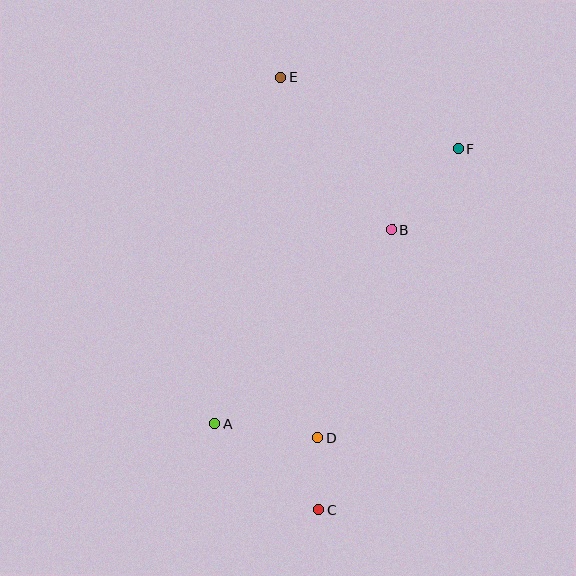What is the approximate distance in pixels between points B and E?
The distance between B and E is approximately 188 pixels.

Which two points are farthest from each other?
Points C and E are farthest from each other.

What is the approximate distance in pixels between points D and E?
The distance between D and E is approximately 363 pixels.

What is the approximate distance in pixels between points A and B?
The distance between A and B is approximately 263 pixels.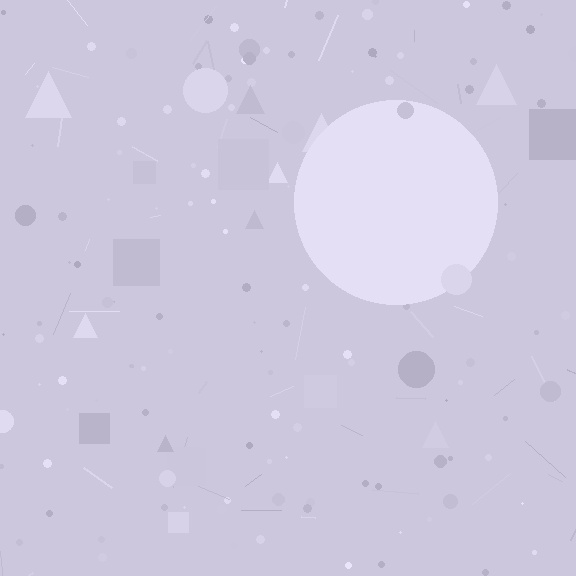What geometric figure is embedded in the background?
A circle is embedded in the background.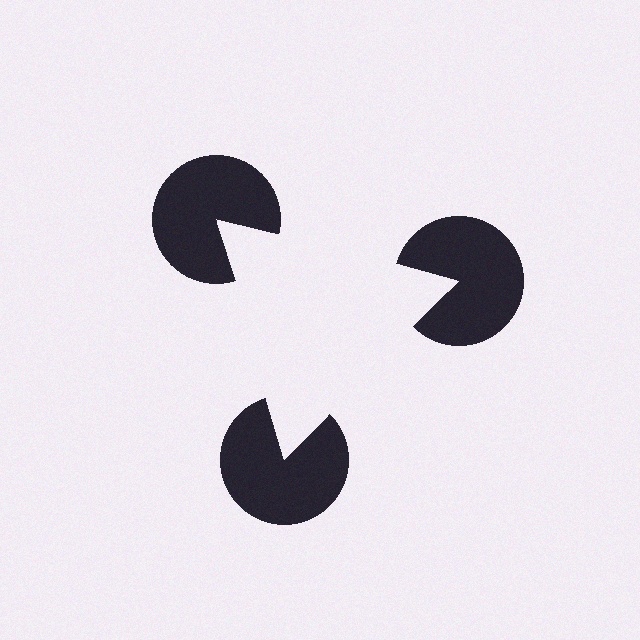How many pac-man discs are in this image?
There are 3 — one at each vertex of the illusory triangle.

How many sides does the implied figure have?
3 sides.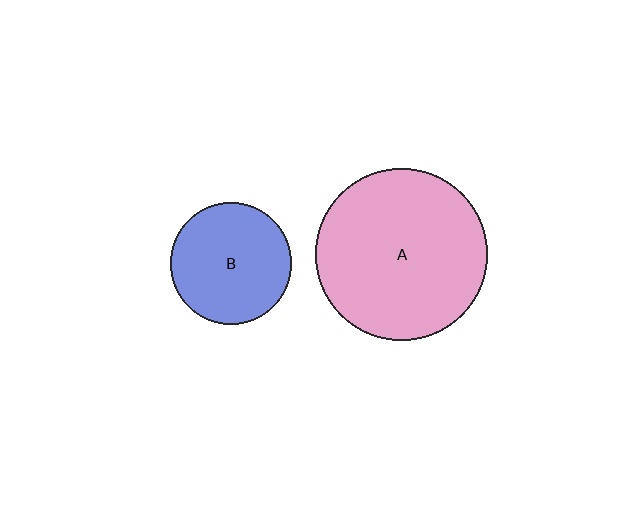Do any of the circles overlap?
No, none of the circles overlap.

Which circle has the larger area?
Circle A (pink).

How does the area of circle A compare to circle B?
Approximately 2.0 times.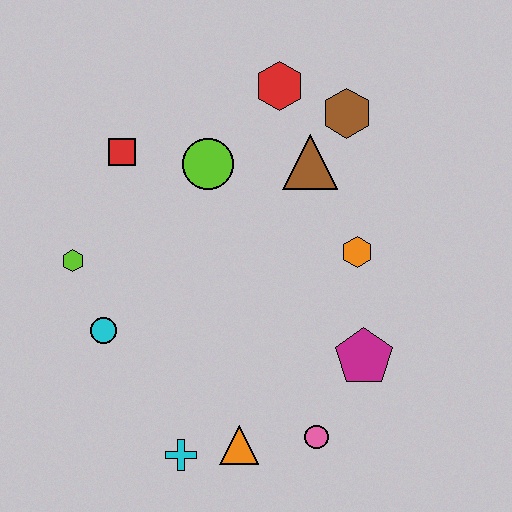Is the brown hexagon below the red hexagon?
Yes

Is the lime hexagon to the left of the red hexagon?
Yes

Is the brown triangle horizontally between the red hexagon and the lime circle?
No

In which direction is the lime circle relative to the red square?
The lime circle is to the right of the red square.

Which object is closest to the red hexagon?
The brown hexagon is closest to the red hexagon.